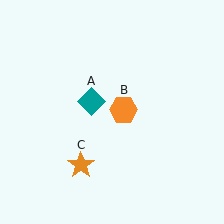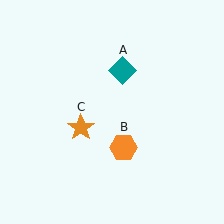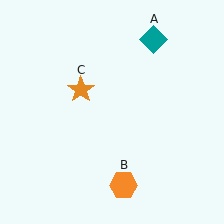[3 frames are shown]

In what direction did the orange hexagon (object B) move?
The orange hexagon (object B) moved down.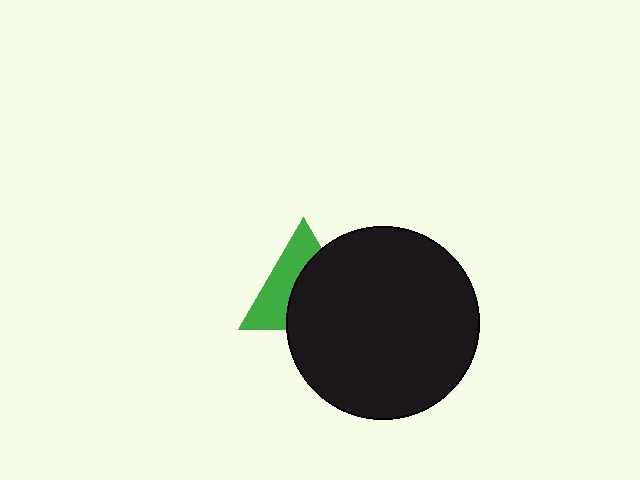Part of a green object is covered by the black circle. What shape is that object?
It is a triangle.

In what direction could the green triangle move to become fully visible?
The green triangle could move left. That would shift it out from behind the black circle entirely.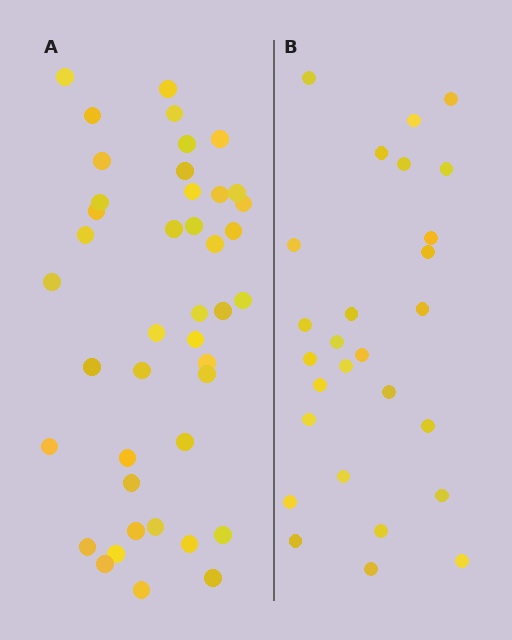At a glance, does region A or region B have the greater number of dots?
Region A (the left region) has more dots.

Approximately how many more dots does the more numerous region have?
Region A has approximately 15 more dots than region B.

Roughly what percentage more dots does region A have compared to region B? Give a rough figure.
About 55% more.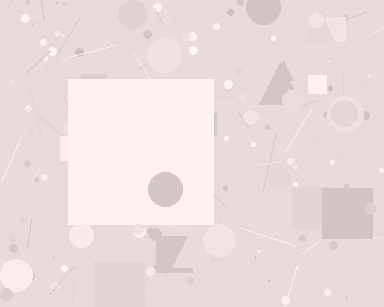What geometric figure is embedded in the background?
A square is embedded in the background.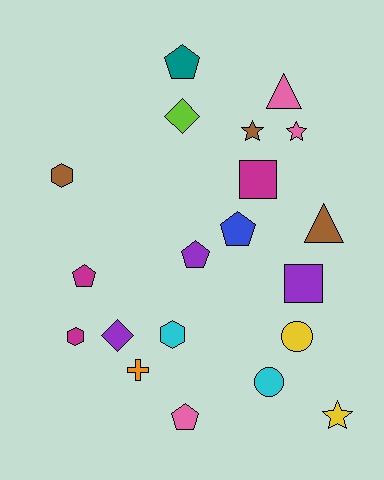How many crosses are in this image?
There is 1 cross.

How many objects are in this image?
There are 20 objects.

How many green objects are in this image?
There are no green objects.